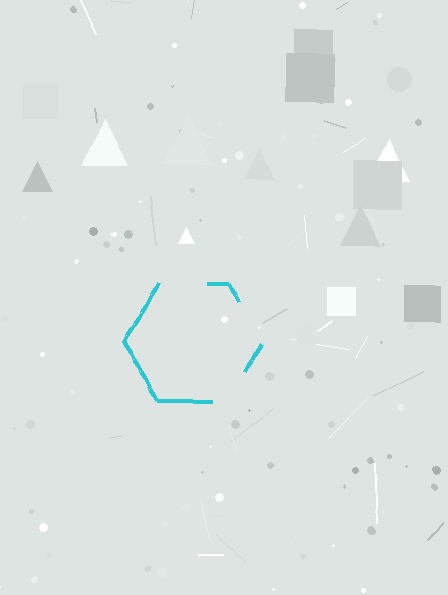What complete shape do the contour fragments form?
The contour fragments form a hexagon.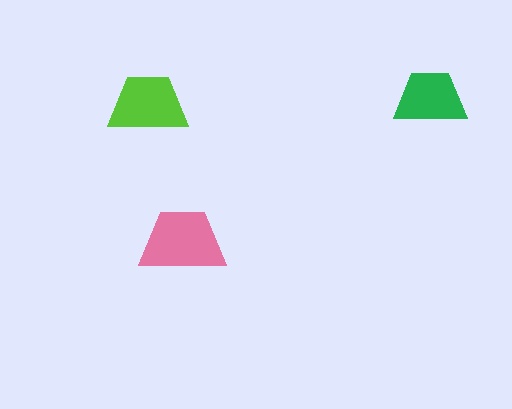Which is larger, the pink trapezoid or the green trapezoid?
The pink one.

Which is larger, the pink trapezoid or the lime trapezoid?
The pink one.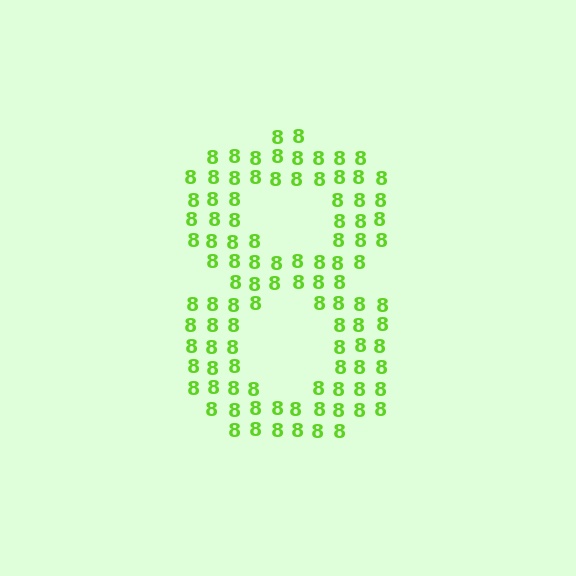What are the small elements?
The small elements are digit 8's.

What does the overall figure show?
The overall figure shows the digit 8.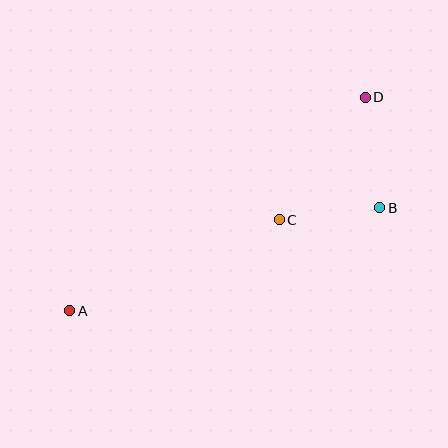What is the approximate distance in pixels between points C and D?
The distance between C and D is approximately 150 pixels.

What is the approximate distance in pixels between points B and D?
The distance between B and D is approximately 112 pixels.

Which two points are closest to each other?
Points B and C are closest to each other.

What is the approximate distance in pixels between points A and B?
The distance between A and B is approximately 326 pixels.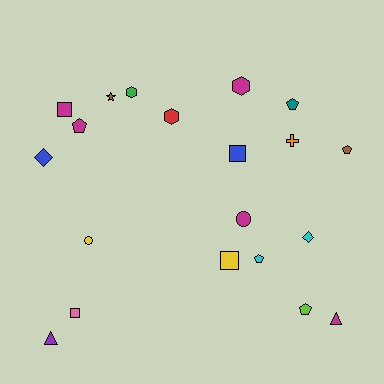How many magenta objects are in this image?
There are 5 magenta objects.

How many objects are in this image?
There are 20 objects.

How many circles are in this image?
There are 2 circles.